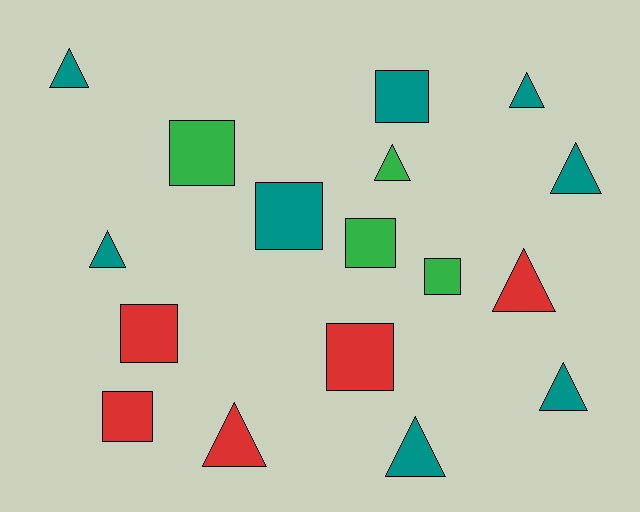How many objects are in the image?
There are 17 objects.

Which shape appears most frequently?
Triangle, with 9 objects.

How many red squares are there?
There are 3 red squares.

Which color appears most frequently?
Teal, with 8 objects.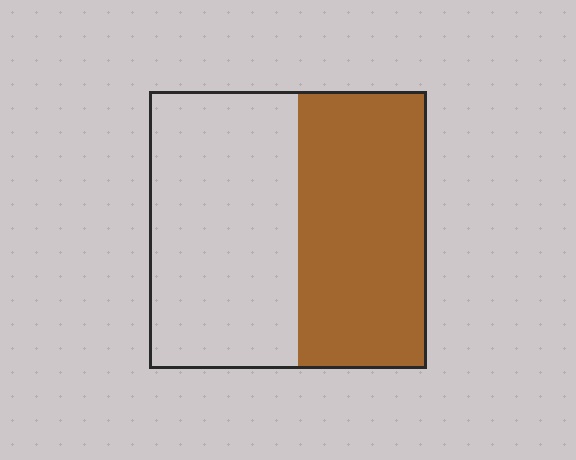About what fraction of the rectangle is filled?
About one half (1/2).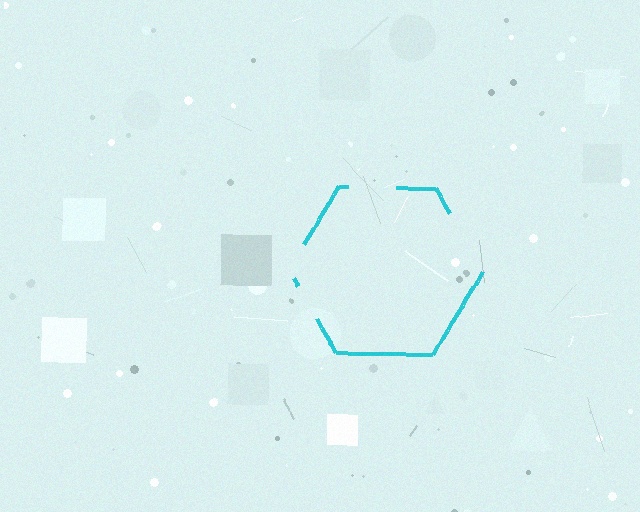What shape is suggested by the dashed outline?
The dashed outline suggests a hexagon.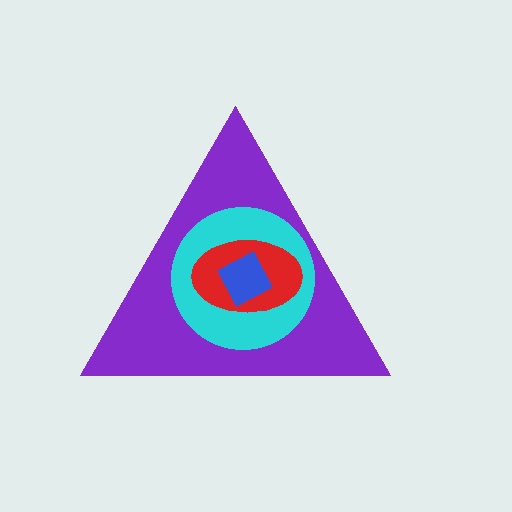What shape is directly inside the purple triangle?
The cyan circle.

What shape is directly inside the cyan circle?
The red ellipse.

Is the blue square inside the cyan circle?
Yes.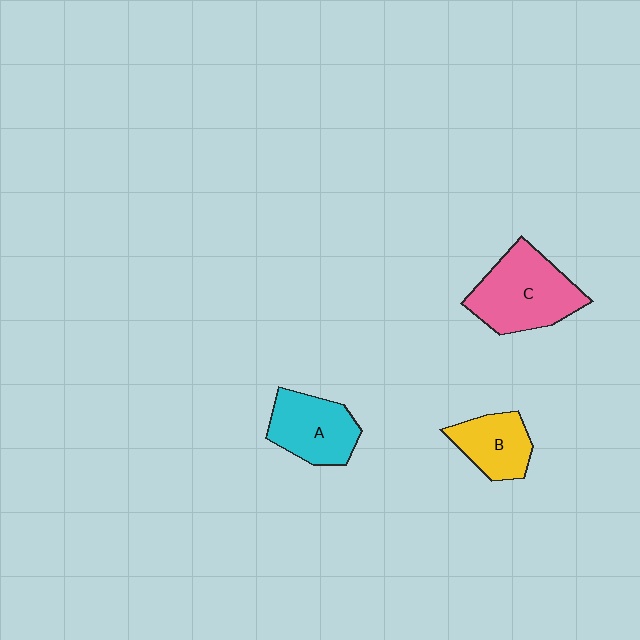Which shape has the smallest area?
Shape B (yellow).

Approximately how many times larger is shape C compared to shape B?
Approximately 1.7 times.